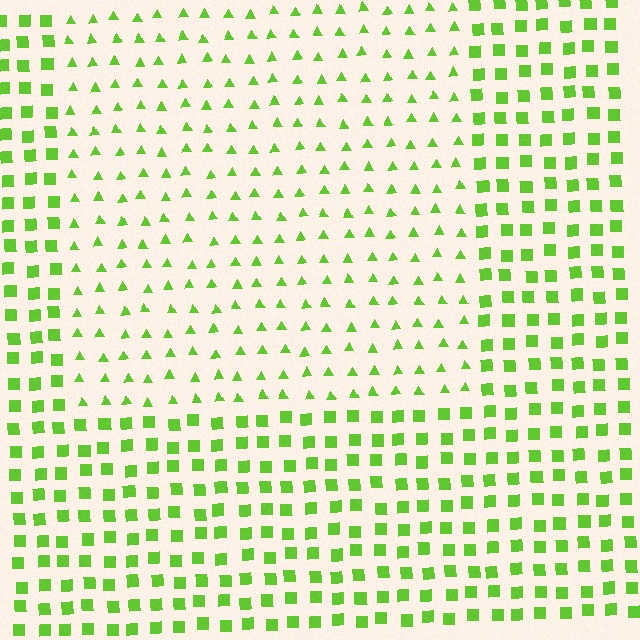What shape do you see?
I see a rectangle.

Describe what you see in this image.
The image is filled with small lime elements arranged in a uniform grid. A rectangle-shaped region contains triangles, while the surrounding area contains squares. The boundary is defined purely by the change in element shape.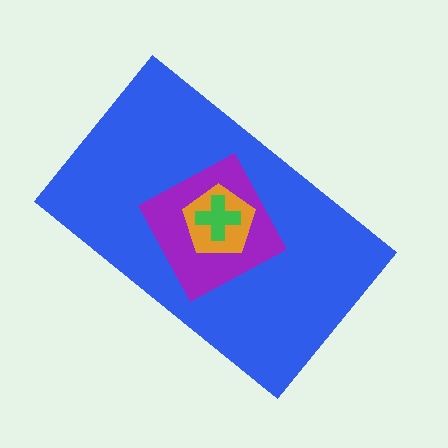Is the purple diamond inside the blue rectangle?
Yes.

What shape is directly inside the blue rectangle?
The purple diamond.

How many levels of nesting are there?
4.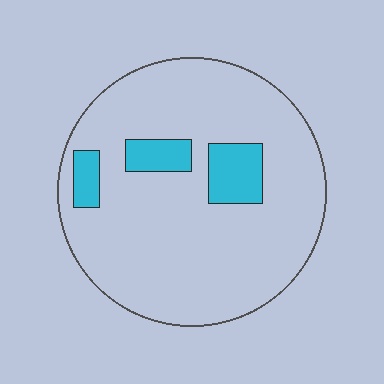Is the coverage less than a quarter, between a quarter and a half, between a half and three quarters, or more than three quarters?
Less than a quarter.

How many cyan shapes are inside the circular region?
3.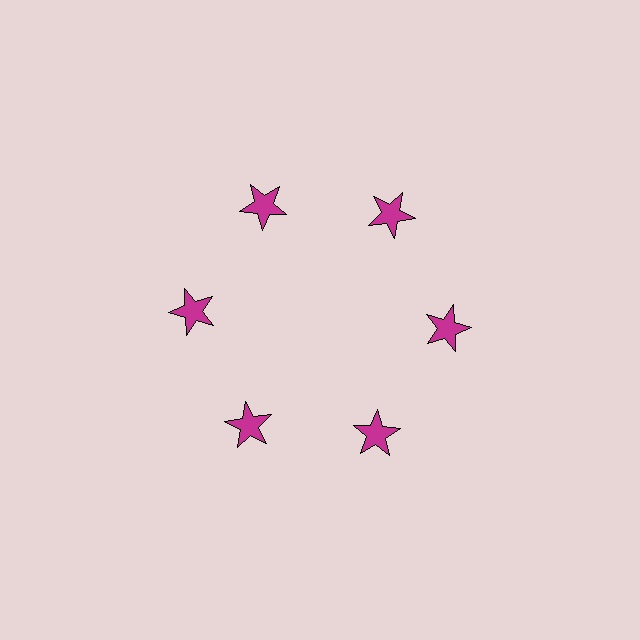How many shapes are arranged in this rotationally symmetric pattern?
There are 6 shapes, arranged in 6 groups of 1.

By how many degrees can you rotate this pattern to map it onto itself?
The pattern maps onto itself every 60 degrees of rotation.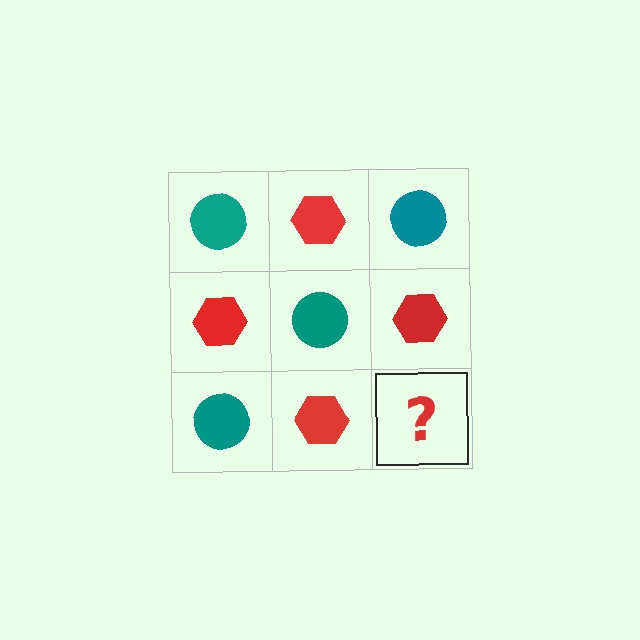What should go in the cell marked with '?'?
The missing cell should contain a teal circle.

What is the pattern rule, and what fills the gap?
The rule is that it alternates teal circle and red hexagon in a checkerboard pattern. The gap should be filled with a teal circle.